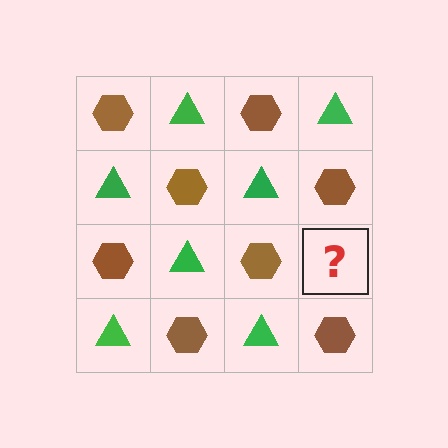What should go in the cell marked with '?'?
The missing cell should contain a green triangle.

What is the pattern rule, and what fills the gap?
The rule is that it alternates brown hexagon and green triangle in a checkerboard pattern. The gap should be filled with a green triangle.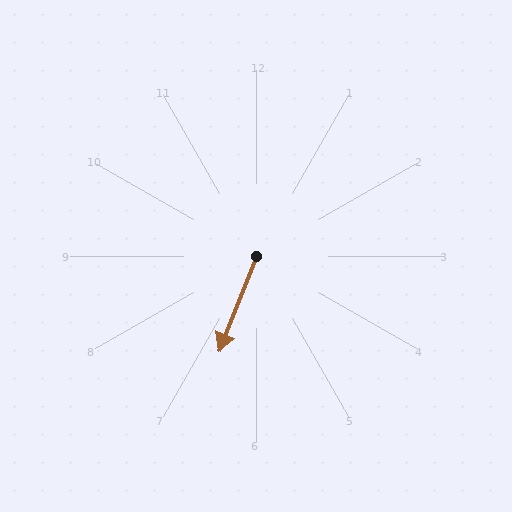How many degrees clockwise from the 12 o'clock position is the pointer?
Approximately 202 degrees.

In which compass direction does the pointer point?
South.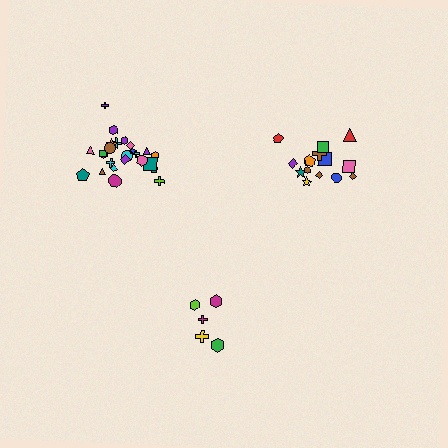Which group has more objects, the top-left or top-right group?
The top-left group.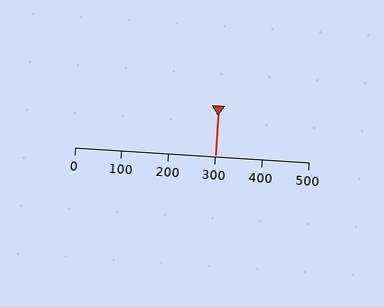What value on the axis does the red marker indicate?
The marker indicates approximately 300.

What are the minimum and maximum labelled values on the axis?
The axis runs from 0 to 500.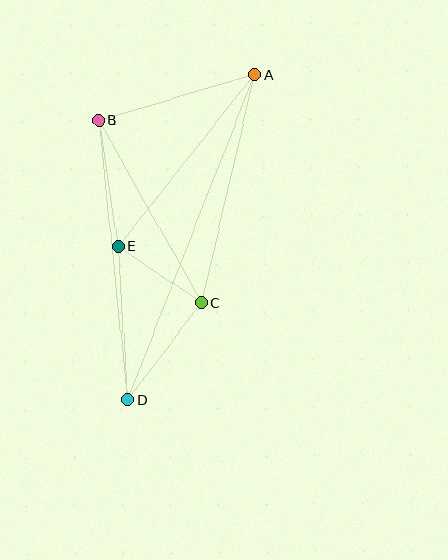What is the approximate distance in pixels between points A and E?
The distance between A and E is approximately 220 pixels.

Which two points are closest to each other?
Points C and E are closest to each other.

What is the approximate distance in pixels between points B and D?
The distance between B and D is approximately 281 pixels.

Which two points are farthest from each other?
Points A and D are farthest from each other.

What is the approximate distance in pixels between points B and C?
The distance between B and C is approximately 209 pixels.